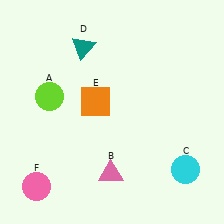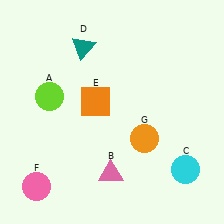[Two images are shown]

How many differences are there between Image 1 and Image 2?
There is 1 difference between the two images.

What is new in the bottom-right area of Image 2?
An orange circle (G) was added in the bottom-right area of Image 2.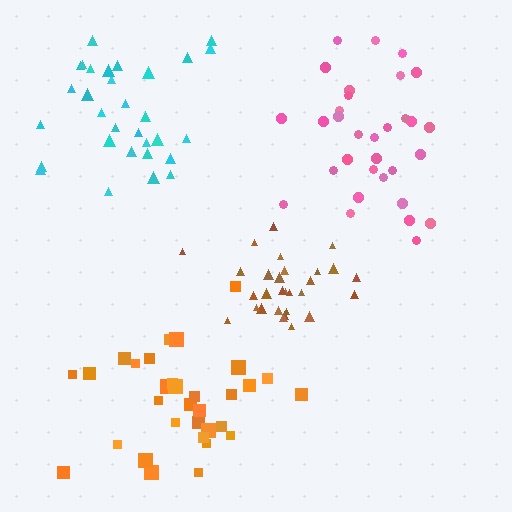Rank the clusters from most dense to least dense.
brown, pink, cyan, orange.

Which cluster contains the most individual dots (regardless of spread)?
Orange (32).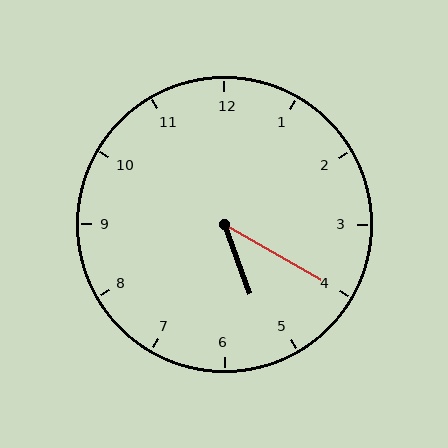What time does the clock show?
5:20.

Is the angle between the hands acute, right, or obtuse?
It is acute.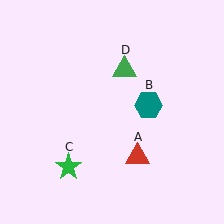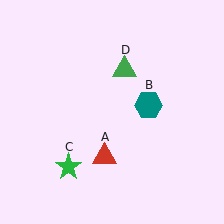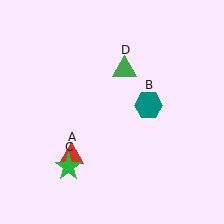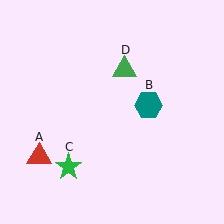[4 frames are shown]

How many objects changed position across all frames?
1 object changed position: red triangle (object A).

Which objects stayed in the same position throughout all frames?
Teal hexagon (object B) and green star (object C) and green triangle (object D) remained stationary.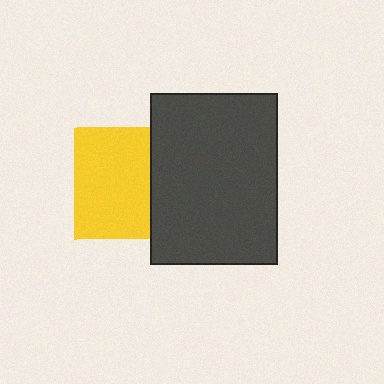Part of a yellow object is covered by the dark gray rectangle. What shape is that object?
It is a square.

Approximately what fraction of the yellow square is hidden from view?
Roughly 33% of the yellow square is hidden behind the dark gray rectangle.